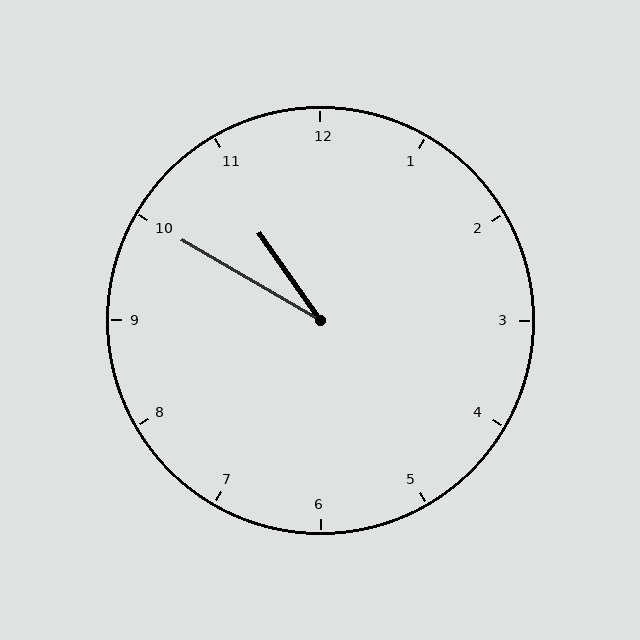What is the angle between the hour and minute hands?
Approximately 25 degrees.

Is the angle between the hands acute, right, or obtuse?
It is acute.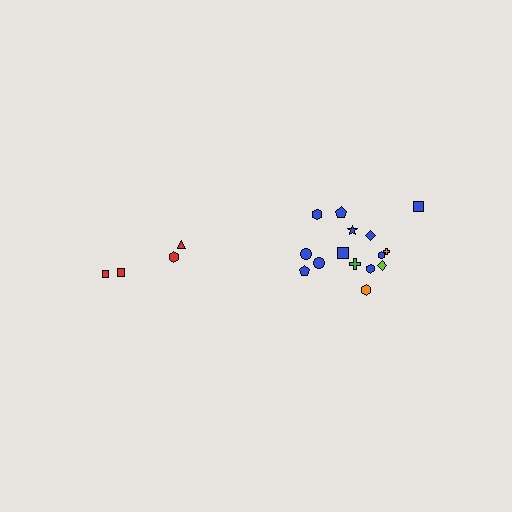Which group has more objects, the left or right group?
The right group.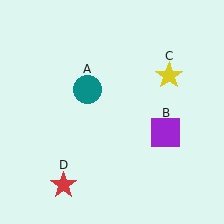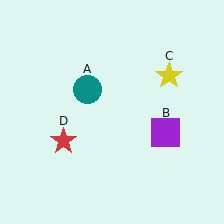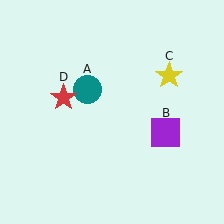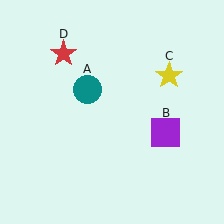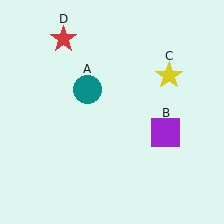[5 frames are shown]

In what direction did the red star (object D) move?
The red star (object D) moved up.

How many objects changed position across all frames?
1 object changed position: red star (object D).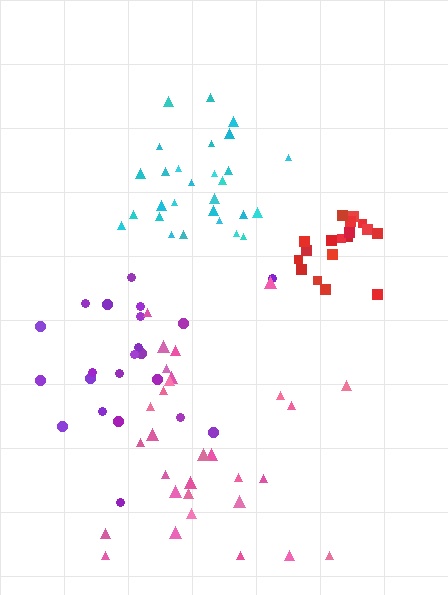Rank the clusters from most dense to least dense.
red, cyan, pink, purple.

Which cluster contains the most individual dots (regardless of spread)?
Pink (30).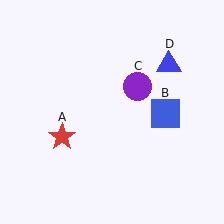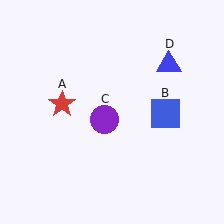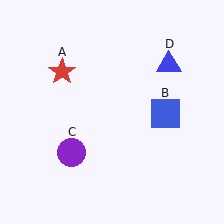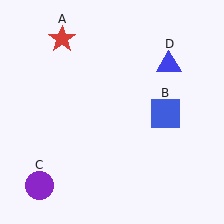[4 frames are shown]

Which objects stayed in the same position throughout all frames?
Blue square (object B) and blue triangle (object D) remained stationary.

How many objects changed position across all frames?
2 objects changed position: red star (object A), purple circle (object C).